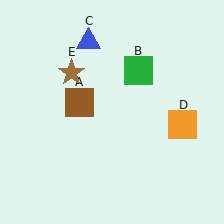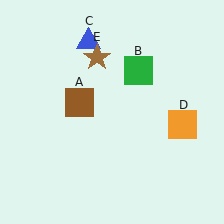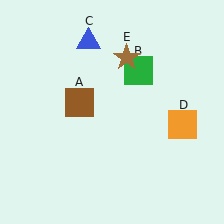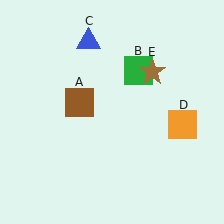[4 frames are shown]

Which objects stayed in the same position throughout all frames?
Brown square (object A) and green square (object B) and blue triangle (object C) and orange square (object D) remained stationary.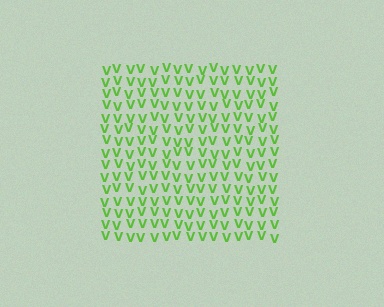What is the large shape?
The large shape is a square.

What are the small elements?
The small elements are letter V's.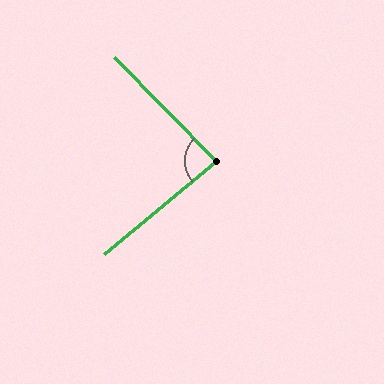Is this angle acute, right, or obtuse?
It is approximately a right angle.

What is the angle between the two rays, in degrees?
Approximately 85 degrees.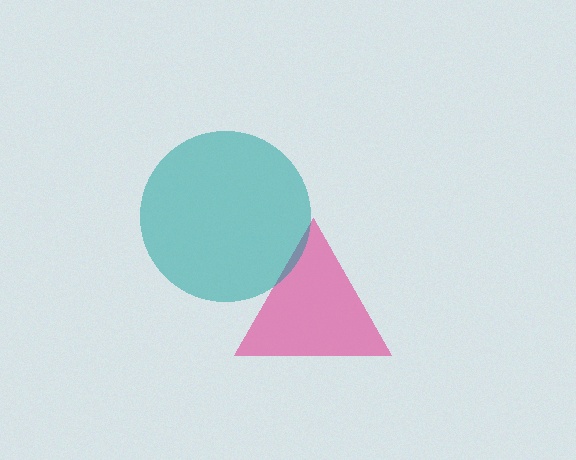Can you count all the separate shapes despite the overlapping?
Yes, there are 2 separate shapes.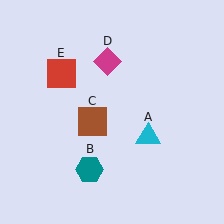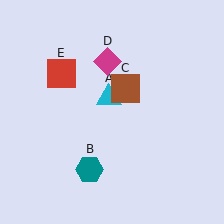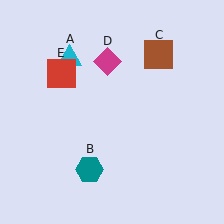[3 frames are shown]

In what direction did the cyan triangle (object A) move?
The cyan triangle (object A) moved up and to the left.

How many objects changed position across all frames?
2 objects changed position: cyan triangle (object A), brown square (object C).